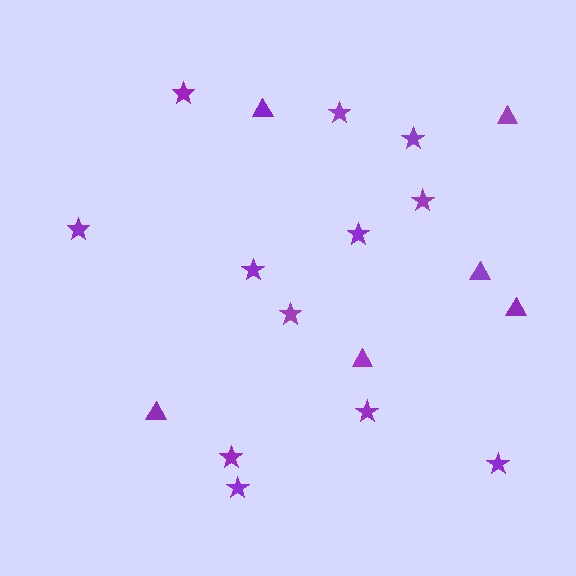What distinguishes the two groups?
There are 2 groups: one group of stars (12) and one group of triangles (6).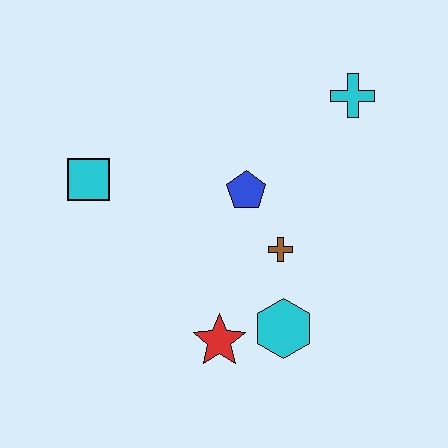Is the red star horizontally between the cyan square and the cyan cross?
Yes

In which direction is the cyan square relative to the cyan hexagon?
The cyan square is to the left of the cyan hexagon.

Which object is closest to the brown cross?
The blue pentagon is closest to the brown cross.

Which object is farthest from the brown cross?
The cyan square is farthest from the brown cross.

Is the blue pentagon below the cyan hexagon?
No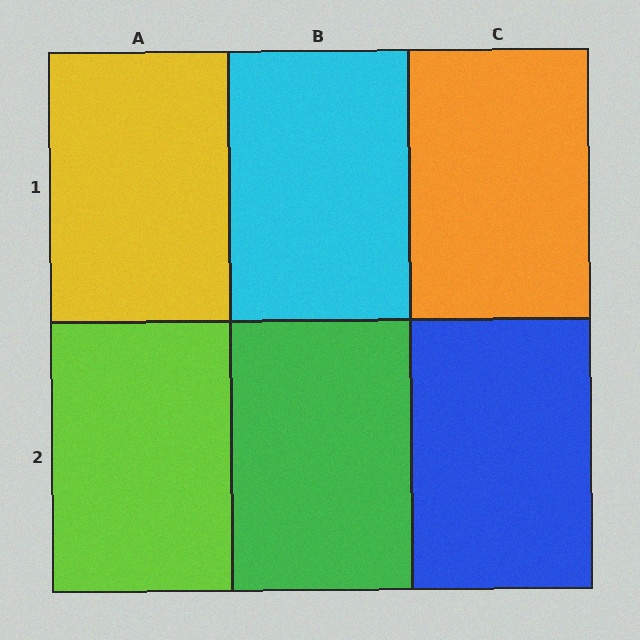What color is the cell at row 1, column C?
Orange.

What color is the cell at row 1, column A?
Yellow.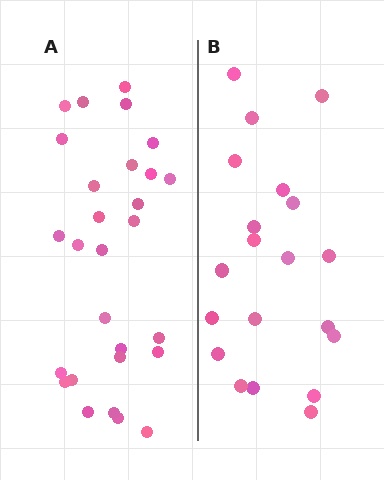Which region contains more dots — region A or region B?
Region A (the left region) has more dots.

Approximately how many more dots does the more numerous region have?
Region A has roughly 8 or so more dots than region B.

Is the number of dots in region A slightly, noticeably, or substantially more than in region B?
Region A has noticeably more, but not dramatically so. The ratio is roughly 1.4 to 1.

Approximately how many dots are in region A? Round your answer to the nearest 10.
About 30 dots. (The exact count is 28, which rounds to 30.)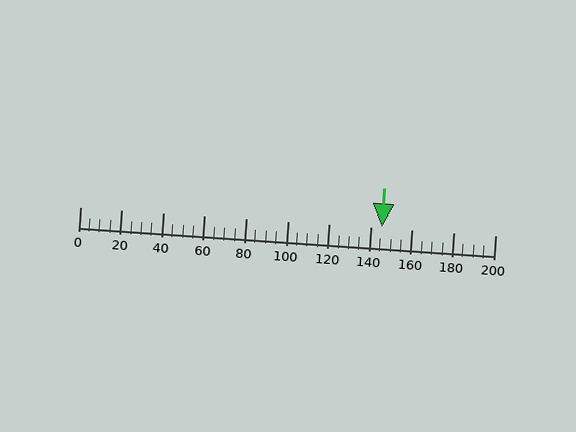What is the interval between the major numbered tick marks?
The major tick marks are spaced 20 units apart.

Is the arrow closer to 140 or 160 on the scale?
The arrow is closer to 140.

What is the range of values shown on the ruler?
The ruler shows values from 0 to 200.